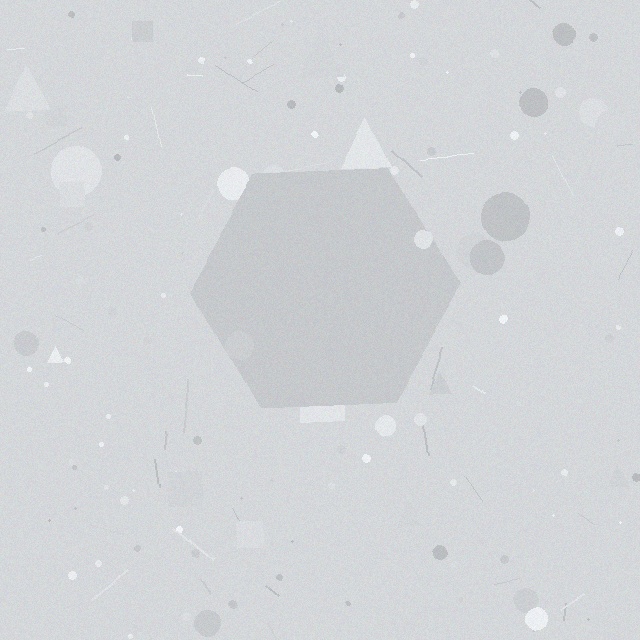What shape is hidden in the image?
A hexagon is hidden in the image.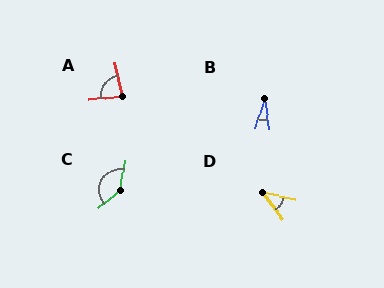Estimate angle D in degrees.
Approximately 41 degrees.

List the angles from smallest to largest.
B (26°), D (41°), A (86°), C (140°).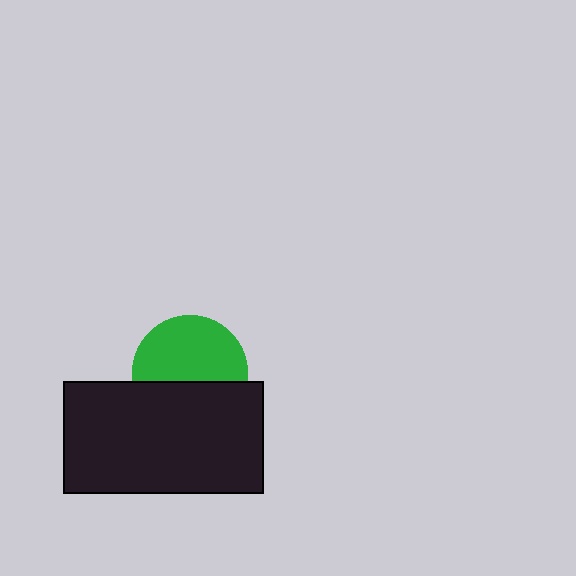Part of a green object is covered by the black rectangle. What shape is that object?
It is a circle.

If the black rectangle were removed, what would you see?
You would see the complete green circle.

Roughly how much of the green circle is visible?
About half of it is visible (roughly 59%).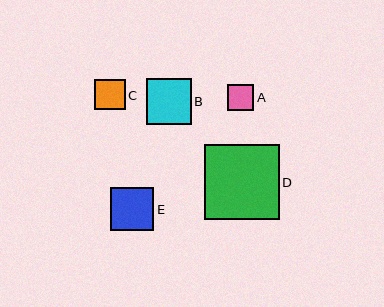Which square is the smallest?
Square A is the smallest with a size of approximately 26 pixels.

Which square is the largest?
Square D is the largest with a size of approximately 75 pixels.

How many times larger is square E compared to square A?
Square E is approximately 1.6 times the size of square A.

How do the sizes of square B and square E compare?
Square B and square E are approximately the same size.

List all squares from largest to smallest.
From largest to smallest: D, B, E, C, A.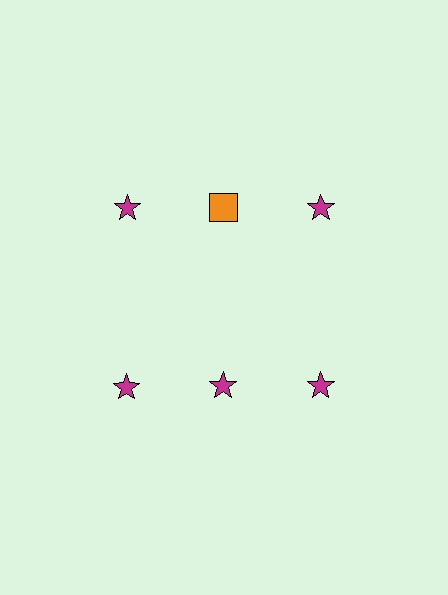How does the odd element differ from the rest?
It differs in both color (orange instead of magenta) and shape (square instead of star).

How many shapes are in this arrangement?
There are 6 shapes arranged in a grid pattern.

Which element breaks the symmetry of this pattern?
The orange square in the top row, second from left column breaks the symmetry. All other shapes are magenta stars.